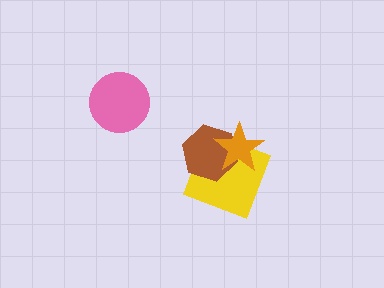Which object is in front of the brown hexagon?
The orange star is in front of the brown hexagon.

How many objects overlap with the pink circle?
0 objects overlap with the pink circle.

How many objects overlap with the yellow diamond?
2 objects overlap with the yellow diamond.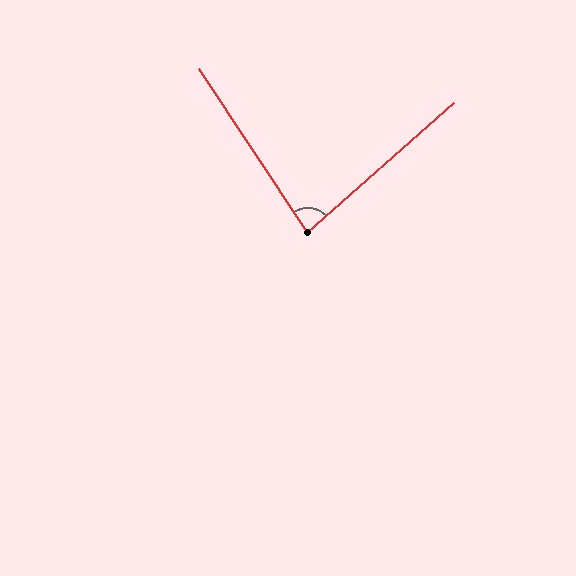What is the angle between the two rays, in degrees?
Approximately 82 degrees.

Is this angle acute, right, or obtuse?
It is acute.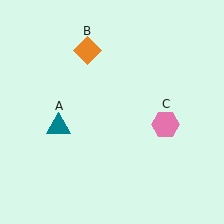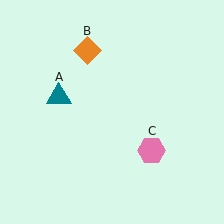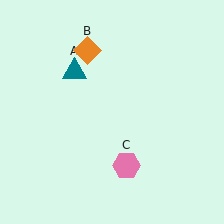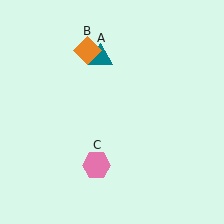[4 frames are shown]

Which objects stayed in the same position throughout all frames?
Orange diamond (object B) remained stationary.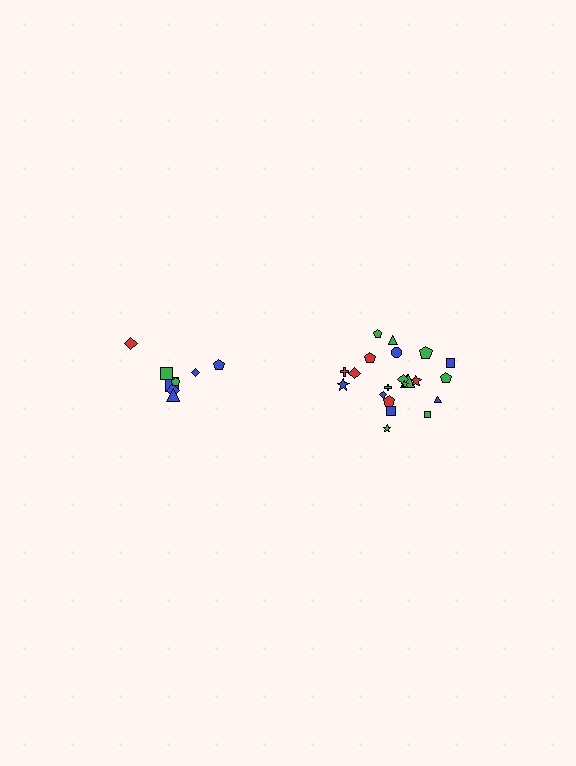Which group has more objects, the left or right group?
The right group.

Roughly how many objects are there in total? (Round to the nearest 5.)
Roughly 30 objects in total.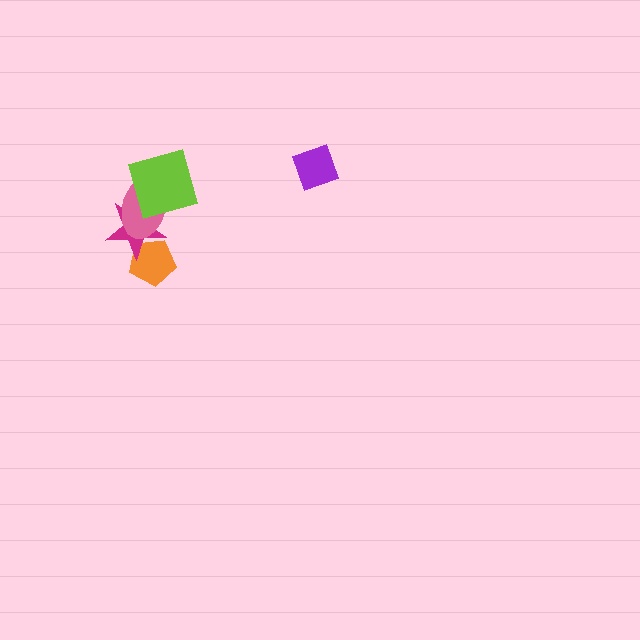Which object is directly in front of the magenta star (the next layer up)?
The pink ellipse is directly in front of the magenta star.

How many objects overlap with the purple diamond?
0 objects overlap with the purple diamond.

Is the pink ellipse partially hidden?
Yes, it is partially covered by another shape.